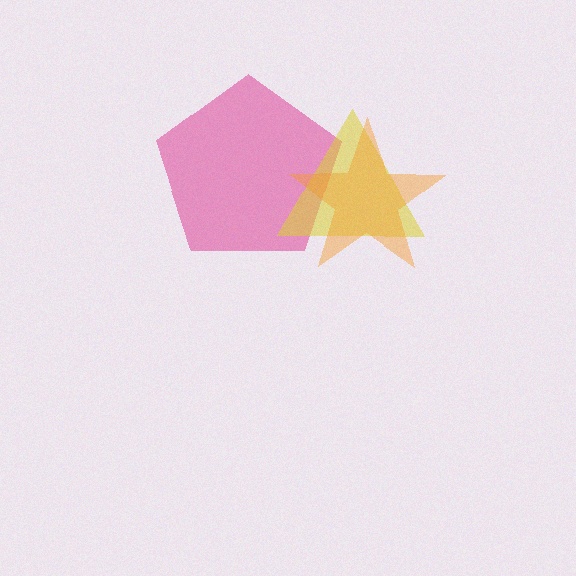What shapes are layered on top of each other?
The layered shapes are: a pink pentagon, a yellow triangle, an orange star.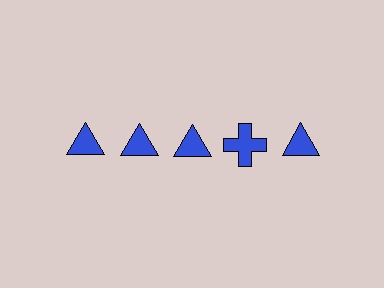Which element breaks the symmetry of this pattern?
The blue cross in the top row, second from right column breaks the symmetry. All other shapes are blue triangles.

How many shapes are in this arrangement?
There are 5 shapes arranged in a grid pattern.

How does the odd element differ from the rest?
It has a different shape: cross instead of triangle.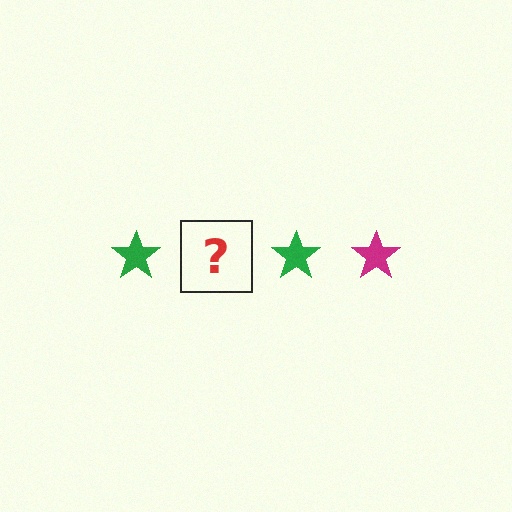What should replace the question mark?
The question mark should be replaced with a magenta star.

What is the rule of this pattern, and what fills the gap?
The rule is that the pattern cycles through green, magenta stars. The gap should be filled with a magenta star.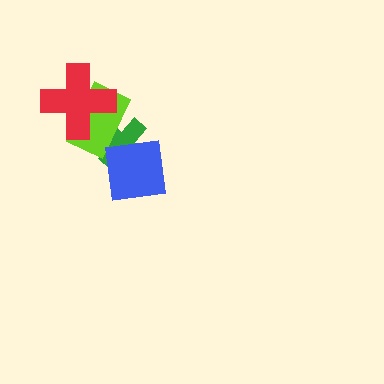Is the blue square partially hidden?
No, no other shape covers it.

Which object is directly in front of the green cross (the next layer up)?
The lime rectangle is directly in front of the green cross.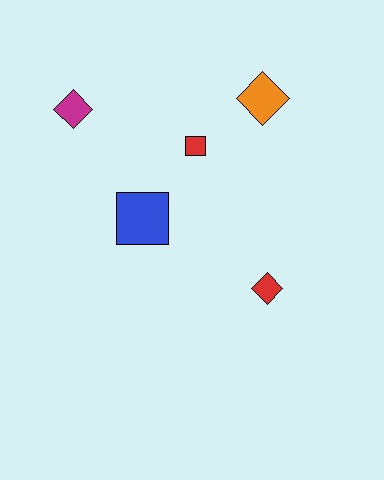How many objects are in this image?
There are 5 objects.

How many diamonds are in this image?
There are 3 diamonds.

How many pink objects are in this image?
There are no pink objects.